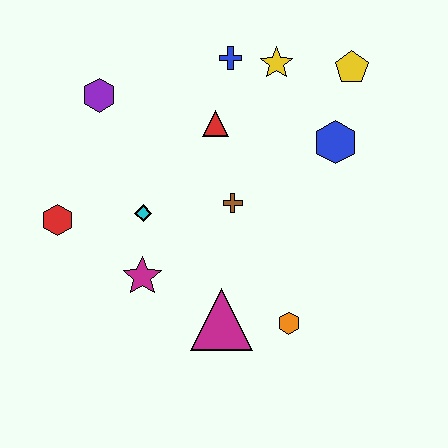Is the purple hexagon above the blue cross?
No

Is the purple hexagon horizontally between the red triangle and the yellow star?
No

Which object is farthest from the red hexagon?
The yellow pentagon is farthest from the red hexagon.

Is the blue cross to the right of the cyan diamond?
Yes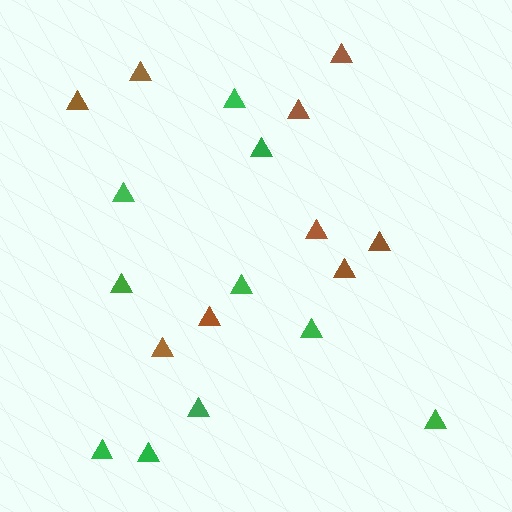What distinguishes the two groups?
There are 2 groups: one group of green triangles (10) and one group of brown triangles (9).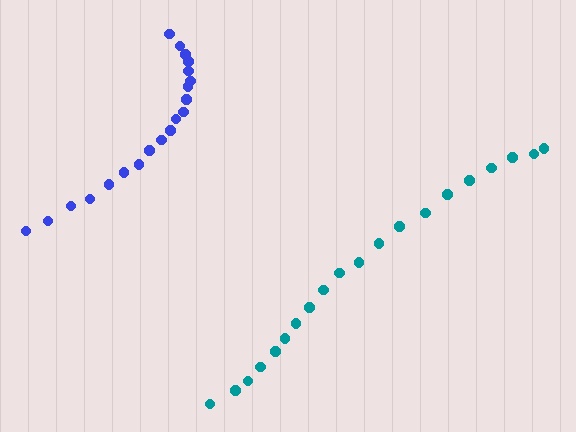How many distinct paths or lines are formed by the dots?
There are 2 distinct paths.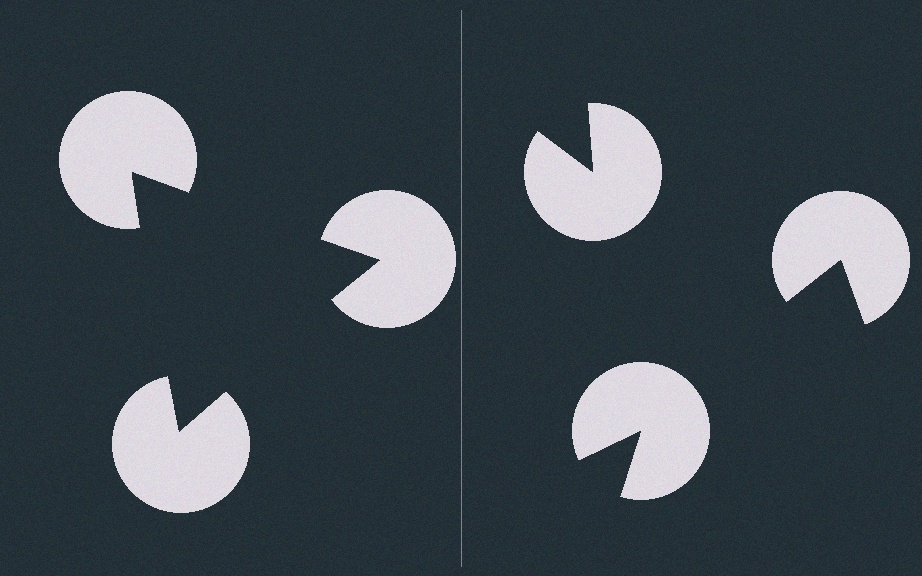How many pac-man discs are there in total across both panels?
6 — 3 on each side.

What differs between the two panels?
The pac-man discs are positioned identically on both sides; only the wedge orientations differ. On the left they align to a triangle; on the right they are misaligned.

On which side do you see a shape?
An illusory triangle appears on the left side. On the right side the wedge cuts are rotated, so no coherent shape forms.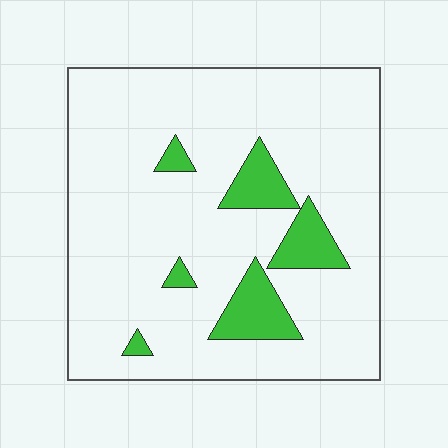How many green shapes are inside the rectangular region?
6.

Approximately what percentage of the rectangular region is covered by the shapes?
Approximately 15%.